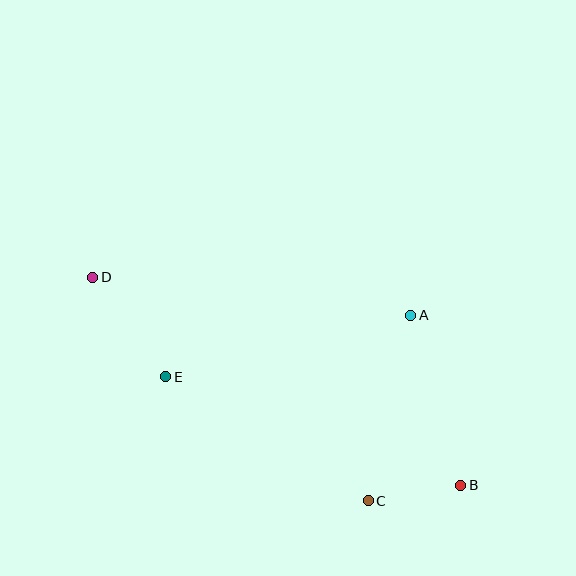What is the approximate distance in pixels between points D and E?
The distance between D and E is approximately 123 pixels.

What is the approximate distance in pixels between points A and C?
The distance between A and C is approximately 190 pixels.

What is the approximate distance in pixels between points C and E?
The distance between C and E is approximately 238 pixels.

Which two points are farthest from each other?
Points B and D are farthest from each other.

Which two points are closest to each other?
Points B and C are closest to each other.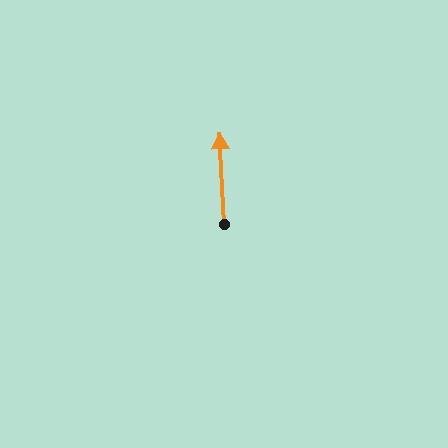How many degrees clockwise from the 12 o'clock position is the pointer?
Approximately 357 degrees.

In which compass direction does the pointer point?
North.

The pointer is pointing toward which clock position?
Roughly 12 o'clock.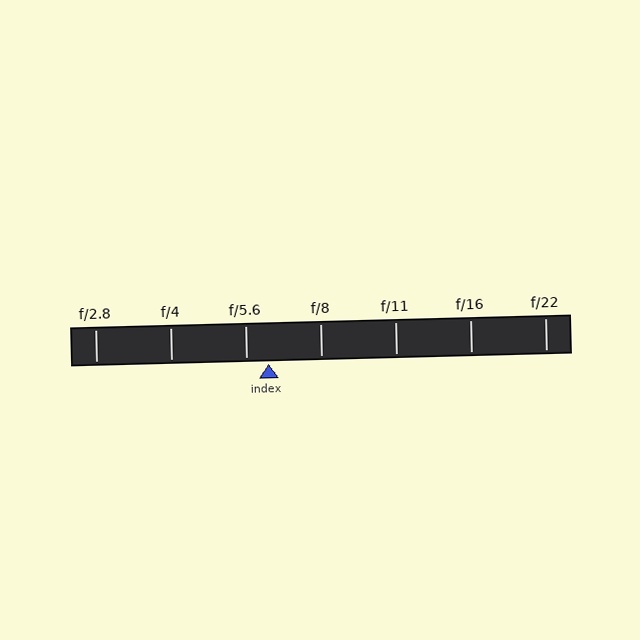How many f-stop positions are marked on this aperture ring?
There are 7 f-stop positions marked.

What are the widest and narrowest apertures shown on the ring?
The widest aperture shown is f/2.8 and the narrowest is f/22.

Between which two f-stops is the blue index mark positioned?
The index mark is between f/5.6 and f/8.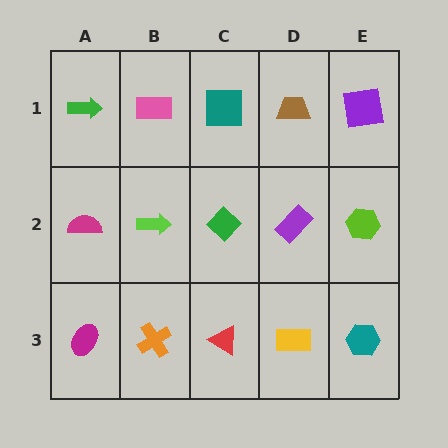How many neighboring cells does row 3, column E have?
2.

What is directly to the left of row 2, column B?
A magenta semicircle.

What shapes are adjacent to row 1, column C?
A green diamond (row 2, column C), a pink rectangle (row 1, column B), a brown trapezoid (row 1, column D).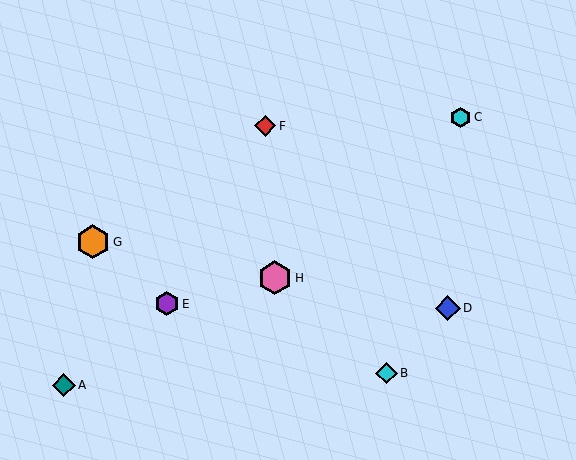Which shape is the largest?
The orange hexagon (labeled G) is the largest.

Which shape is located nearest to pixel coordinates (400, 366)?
The cyan diamond (labeled B) at (387, 373) is nearest to that location.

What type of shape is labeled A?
Shape A is a teal diamond.